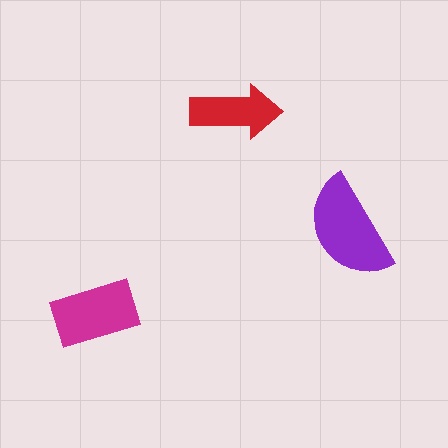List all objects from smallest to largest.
The red arrow, the magenta rectangle, the purple semicircle.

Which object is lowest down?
The magenta rectangle is bottommost.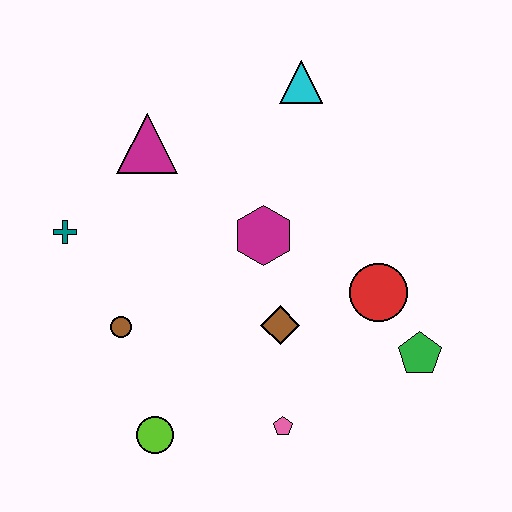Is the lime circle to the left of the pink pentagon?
Yes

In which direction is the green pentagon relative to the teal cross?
The green pentagon is to the right of the teal cross.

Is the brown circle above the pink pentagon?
Yes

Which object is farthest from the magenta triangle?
The green pentagon is farthest from the magenta triangle.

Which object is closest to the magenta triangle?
The teal cross is closest to the magenta triangle.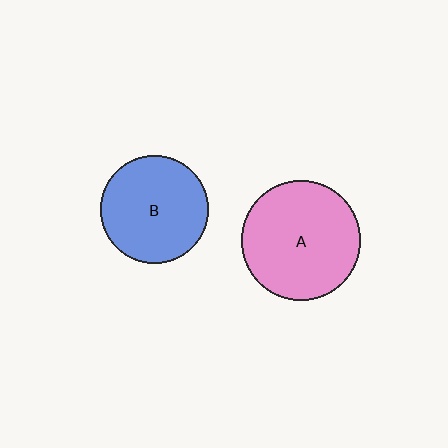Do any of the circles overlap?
No, none of the circles overlap.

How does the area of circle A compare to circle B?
Approximately 1.2 times.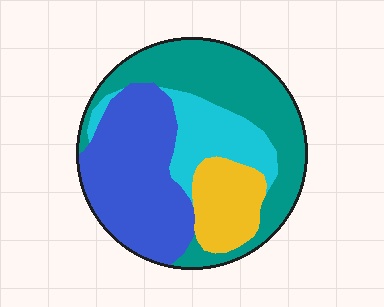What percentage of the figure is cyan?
Cyan takes up less than a quarter of the figure.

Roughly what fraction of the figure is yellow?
Yellow takes up about one eighth (1/8) of the figure.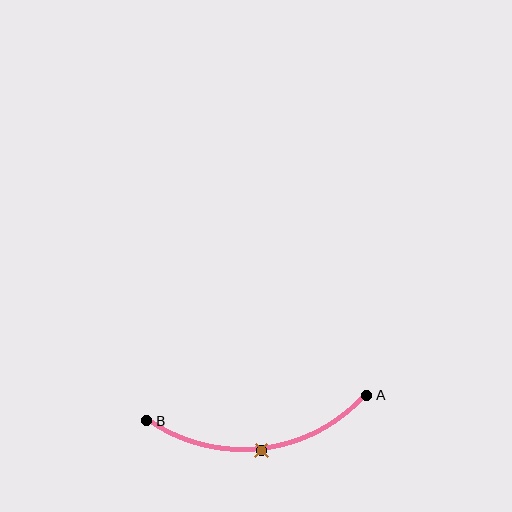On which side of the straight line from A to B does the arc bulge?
The arc bulges below the straight line connecting A and B.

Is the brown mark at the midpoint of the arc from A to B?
Yes. The brown mark lies on the arc at equal arc-length from both A and B — it is the arc midpoint.